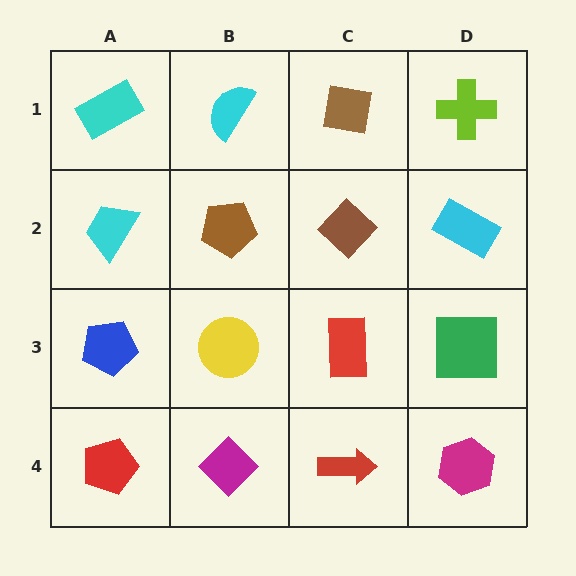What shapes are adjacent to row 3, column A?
A cyan trapezoid (row 2, column A), a red pentagon (row 4, column A), a yellow circle (row 3, column B).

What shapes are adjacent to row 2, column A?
A cyan rectangle (row 1, column A), a blue pentagon (row 3, column A), a brown pentagon (row 2, column B).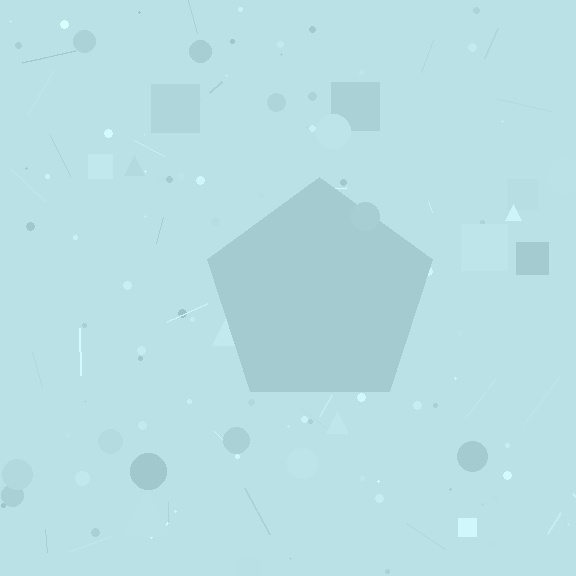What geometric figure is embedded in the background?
A pentagon is embedded in the background.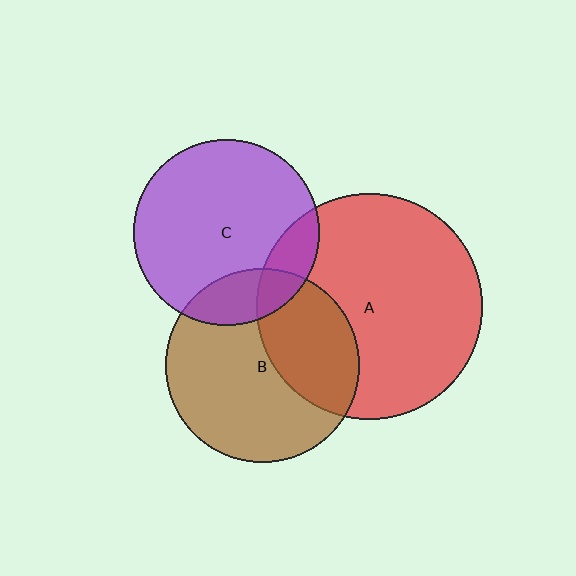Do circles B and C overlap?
Yes.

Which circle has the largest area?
Circle A (red).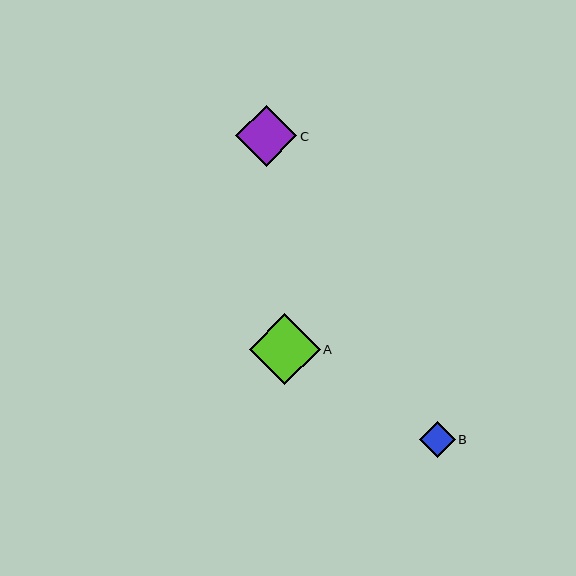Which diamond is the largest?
Diamond A is the largest with a size of approximately 71 pixels.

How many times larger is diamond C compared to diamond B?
Diamond C is approximately 1.7 times the size of diamond B.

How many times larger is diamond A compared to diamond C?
Diamond A is approximately 1.2 times the size of diamond C.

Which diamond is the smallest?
Diamond B is the smallest with a size of approximately 36 pixels.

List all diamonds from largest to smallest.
From largest to smallest: A, C, B.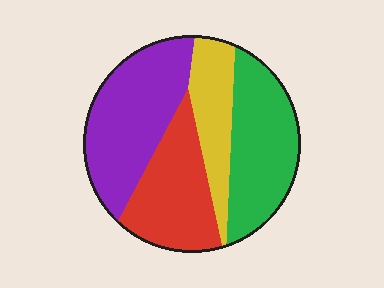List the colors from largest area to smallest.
From largest to smallest: purple, green, red, yellow.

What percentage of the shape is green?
Green takes up about one quarter (1/4) of the shape.